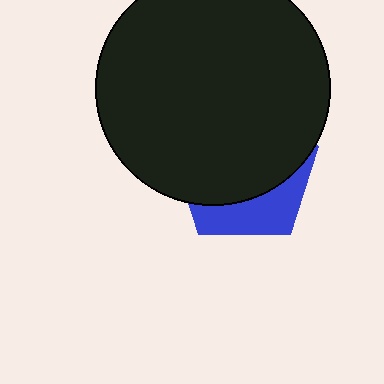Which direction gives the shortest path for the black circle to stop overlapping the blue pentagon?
Moving up gives the shortest separation.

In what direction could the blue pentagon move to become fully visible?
The blue pentagon could move down. That would shift it out from behind the black circle entirely.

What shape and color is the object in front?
The object in front is a black circle.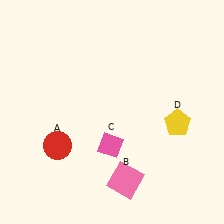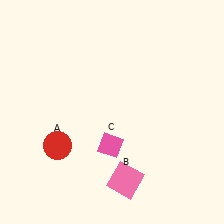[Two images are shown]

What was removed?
The yellow pentagon (D) was removed in Image 2.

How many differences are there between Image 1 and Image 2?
There is 1 difference between the two images.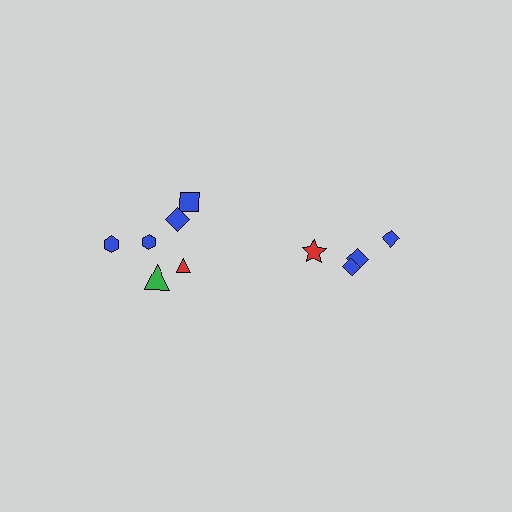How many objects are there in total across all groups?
There are 10 objects.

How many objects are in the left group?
There are 6 objects.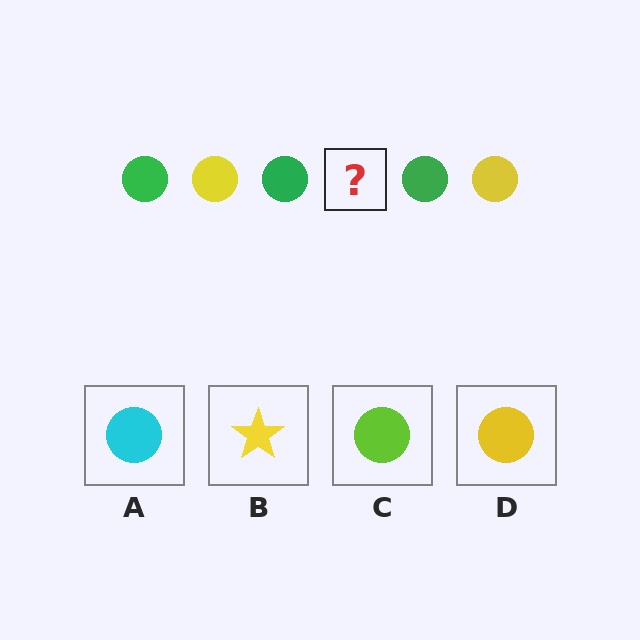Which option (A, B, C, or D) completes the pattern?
D.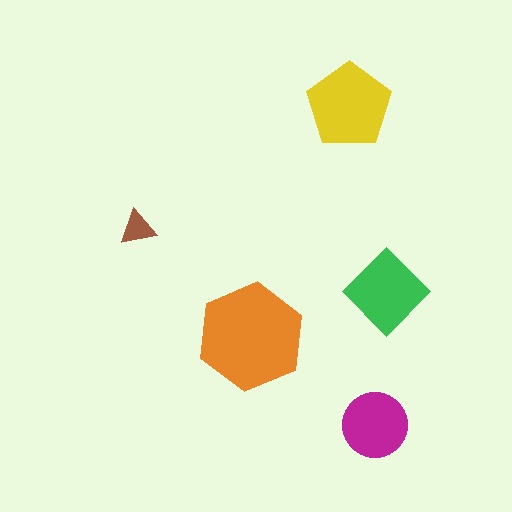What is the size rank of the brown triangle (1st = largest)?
5th.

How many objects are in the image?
There are 5 objects in the image.